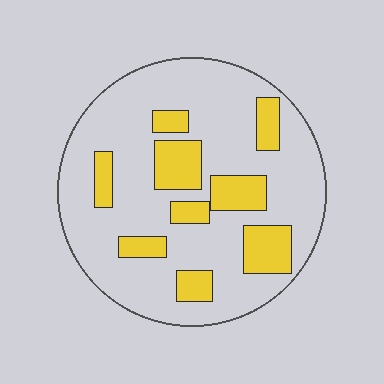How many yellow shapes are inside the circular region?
9.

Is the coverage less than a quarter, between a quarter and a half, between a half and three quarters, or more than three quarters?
Less than a quarter.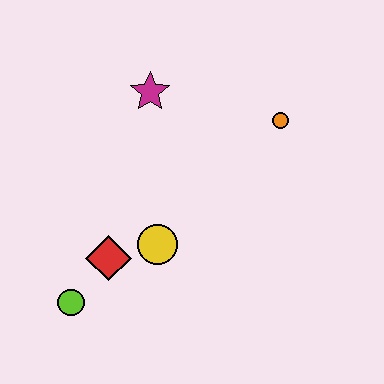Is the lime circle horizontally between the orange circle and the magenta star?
No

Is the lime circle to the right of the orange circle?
No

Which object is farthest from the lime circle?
The orange circle is farthest from the lime circle.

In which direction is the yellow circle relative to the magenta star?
The yellow circle is below the magenta star.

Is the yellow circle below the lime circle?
No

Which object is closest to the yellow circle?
The red diamond is closest to the yellow circle.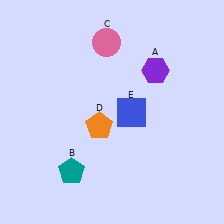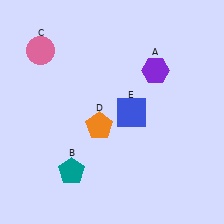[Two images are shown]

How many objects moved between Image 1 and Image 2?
1 object moved between the two images.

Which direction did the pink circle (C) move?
The pink circle (C) moved left.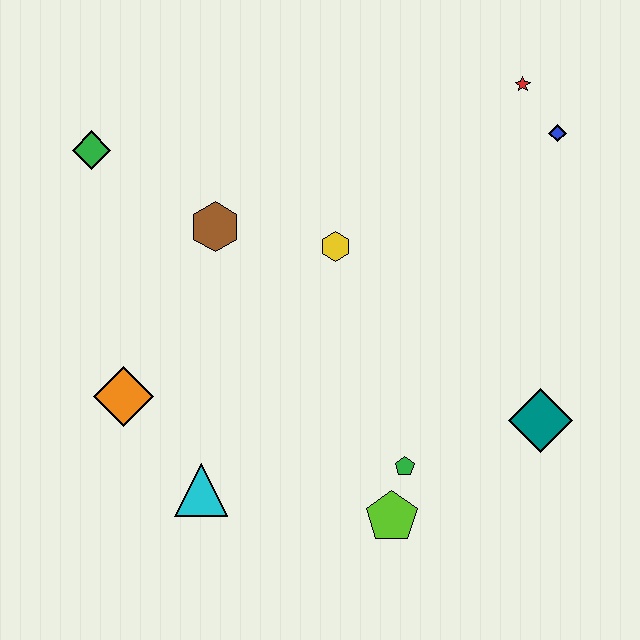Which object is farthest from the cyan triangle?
The red star is farthest from the cyan triangle.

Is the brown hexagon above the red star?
No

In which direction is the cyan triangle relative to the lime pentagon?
The cyan triangle is to the left of the lime pentagon.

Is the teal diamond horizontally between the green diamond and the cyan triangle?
No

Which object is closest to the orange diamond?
The cyan triangle is closest to the orange diamond.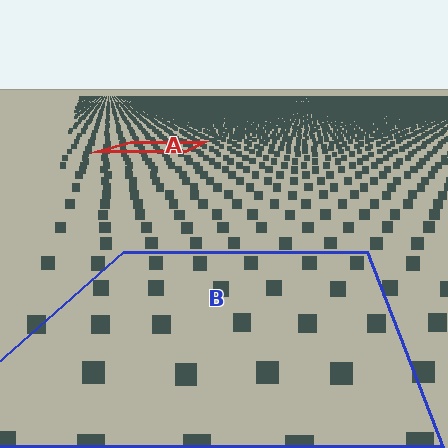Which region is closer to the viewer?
Region B is closer. The texture elements there are larger and more spread out.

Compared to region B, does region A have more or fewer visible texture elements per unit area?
Region A has more texture elements per unit area — they are packed more densely because it is farther away.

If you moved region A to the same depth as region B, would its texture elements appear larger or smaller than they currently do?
They would appear larger. At a closer depth, the same texture elements are projected at a bigger on-screen size.